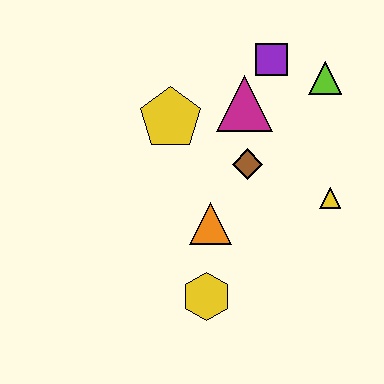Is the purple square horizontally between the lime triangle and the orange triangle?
Yes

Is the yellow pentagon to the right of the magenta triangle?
No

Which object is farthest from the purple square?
The yellow hexagon is farthest from the purple square.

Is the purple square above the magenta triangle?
Yes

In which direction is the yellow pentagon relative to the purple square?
The yellow pentagon is to the left of the purple square.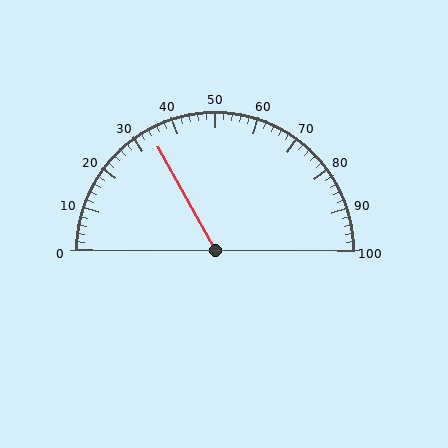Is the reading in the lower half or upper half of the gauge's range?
The reading is in the lower half of the range (0 to 100).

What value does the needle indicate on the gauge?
The needle indicates approximately 34.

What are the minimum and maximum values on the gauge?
The gauge ranges from 0 to 100.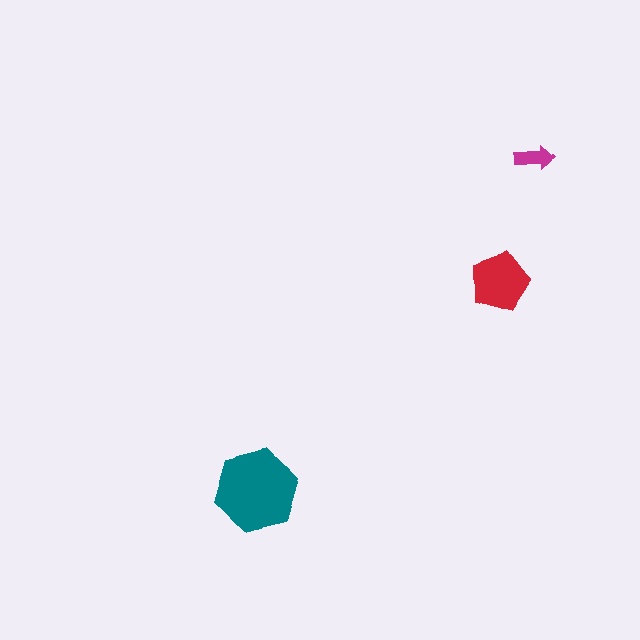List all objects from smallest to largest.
The magenta arrow, the red pentagon, the teal hexagon.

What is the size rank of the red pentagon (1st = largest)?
2nd.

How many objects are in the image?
There are 3 objects in the image.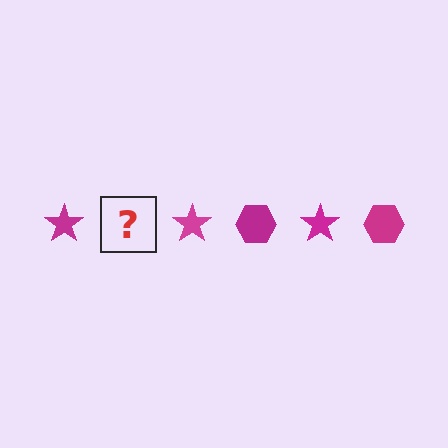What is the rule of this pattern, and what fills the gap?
The rule is that the pattern cycles through star, hexagon shapes in magenta. The gap should be filled with a magenta hexagon.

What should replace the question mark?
The question mark should be replaced with a magenta hexagon.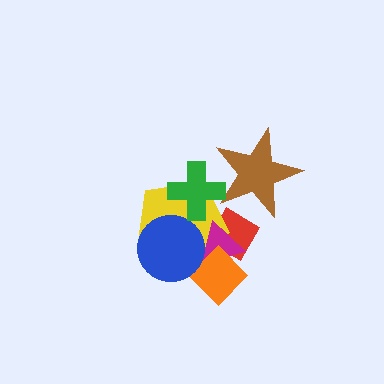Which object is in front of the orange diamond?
The blue circle is in front of the orange diamond.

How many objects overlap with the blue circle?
3 objects overlap with the blue circle.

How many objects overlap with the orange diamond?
4 objects overlap with the orange diamond.